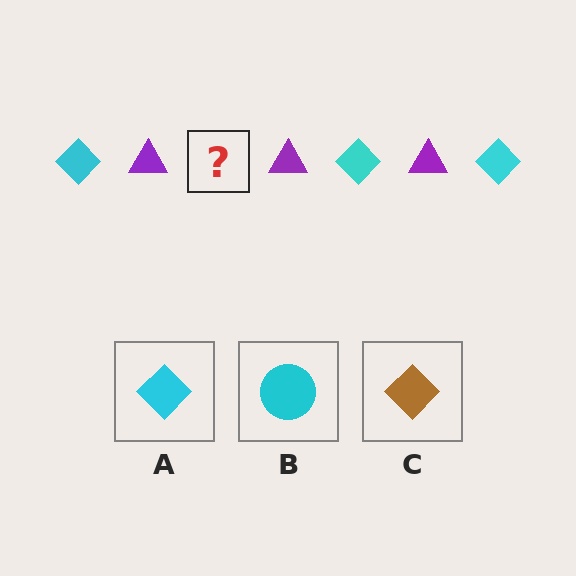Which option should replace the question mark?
Option A.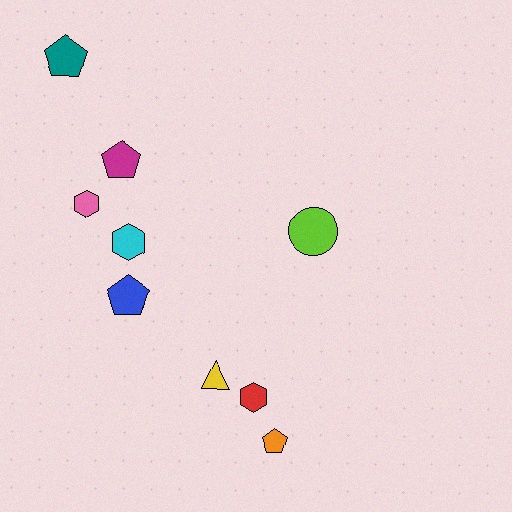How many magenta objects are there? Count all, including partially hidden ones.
There is 1 magenta object.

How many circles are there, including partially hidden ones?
There is 1 circle.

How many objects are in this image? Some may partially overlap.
There are 9 objects.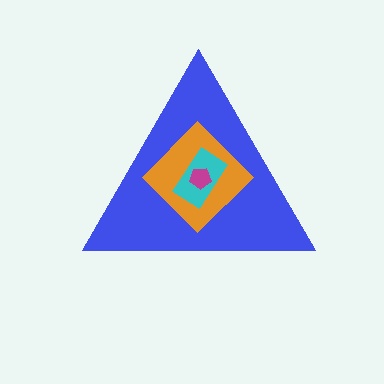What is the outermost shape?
The blue triangle.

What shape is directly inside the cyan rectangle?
The magenta pentagon.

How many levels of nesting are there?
4.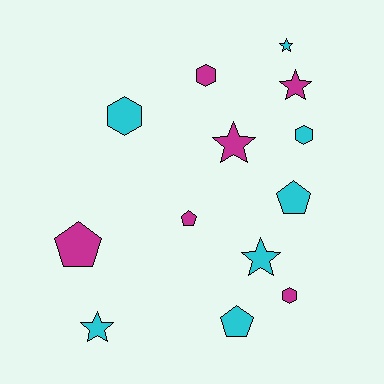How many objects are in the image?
There are 13 objects.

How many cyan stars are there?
There are 3 cyan stars.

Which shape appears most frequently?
Star, with 5 objects.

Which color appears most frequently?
Cyan, with 7 objects.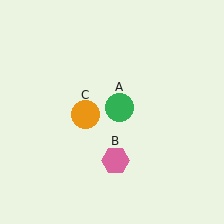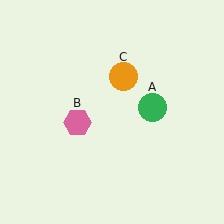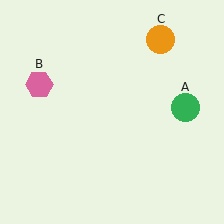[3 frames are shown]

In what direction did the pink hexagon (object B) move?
The pink hexagon (object B) moved up and to the left.